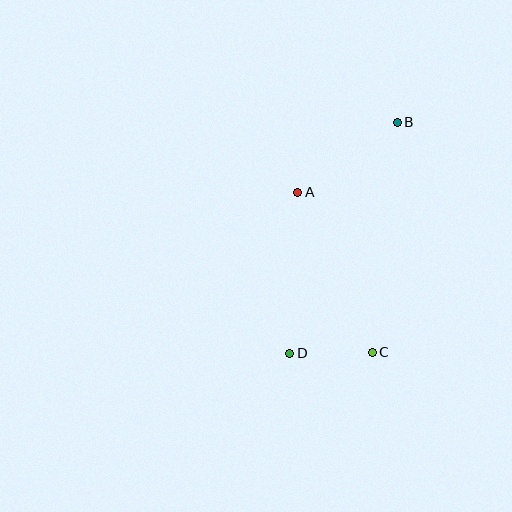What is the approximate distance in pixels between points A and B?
The distance between A and B is approximately 122 pixels.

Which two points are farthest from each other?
Points B and D are farthest from each other.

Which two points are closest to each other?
Points C and D are closest to each other.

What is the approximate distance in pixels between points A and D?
The distance between A and D is approximately 161 pixels.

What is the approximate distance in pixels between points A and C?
The distance between A and C is approximately 177 pixels.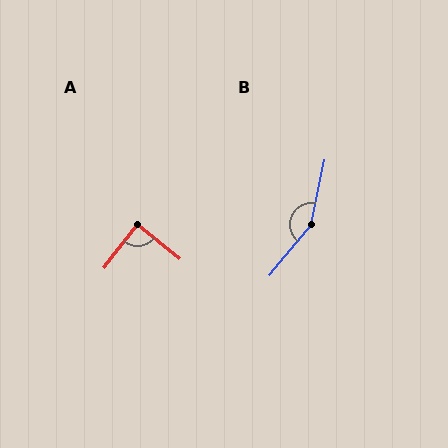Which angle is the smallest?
A, at approximately 88 degrees.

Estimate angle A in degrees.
Approximately 88 degrees.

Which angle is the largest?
B, at approximately 152 degrees.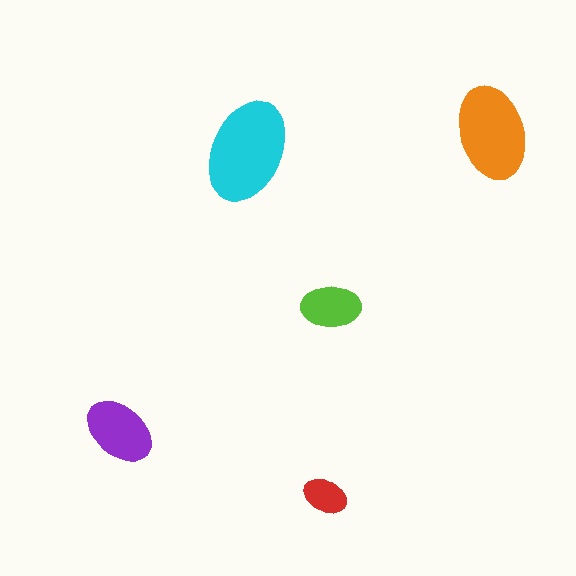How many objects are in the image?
There are 5 objects in the image.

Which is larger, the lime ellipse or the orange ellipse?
The orange one.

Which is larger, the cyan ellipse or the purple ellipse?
The cyan one.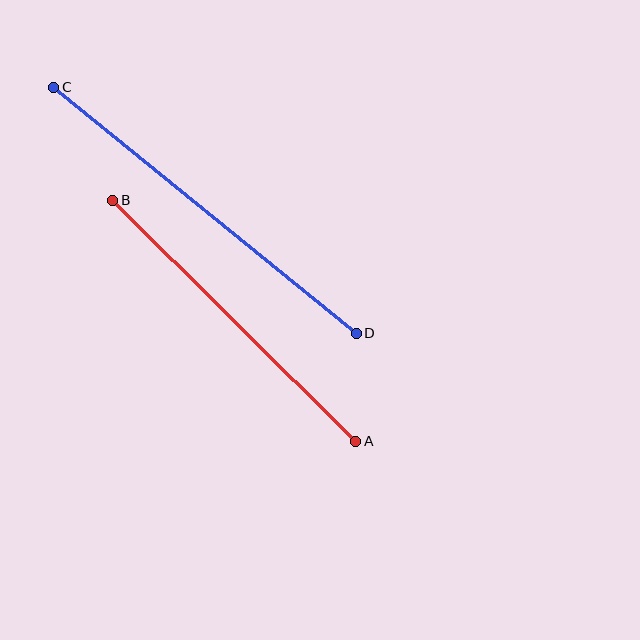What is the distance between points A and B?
The distance is approximately 343 pixels.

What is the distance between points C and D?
The distance is approximately 389 pixels.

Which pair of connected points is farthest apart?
Points C and D are farthest apart.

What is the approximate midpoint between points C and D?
The midpoint is at approximately (205, 210) pixels.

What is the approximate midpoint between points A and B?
The midpoint is at approximately (234, 321) pixels.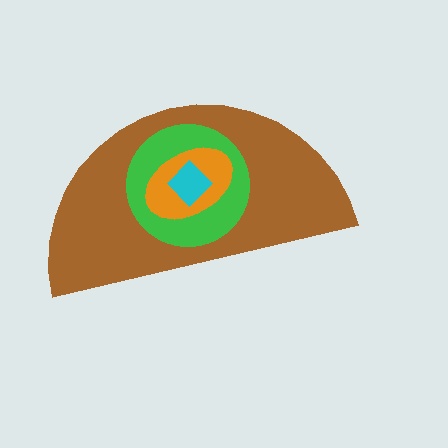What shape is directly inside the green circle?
The orange ellipse.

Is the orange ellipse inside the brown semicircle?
Yes.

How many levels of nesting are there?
4.